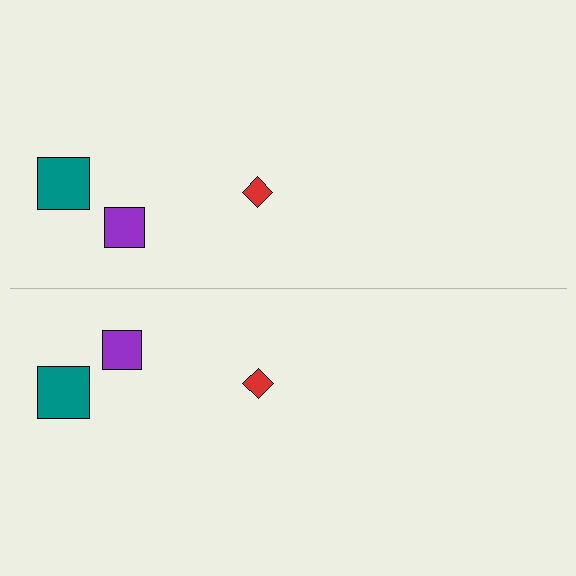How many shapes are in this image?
There are 6 shapes in this image.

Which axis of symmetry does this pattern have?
The pattern has a horizontal axis of symmetry running through the center of the image.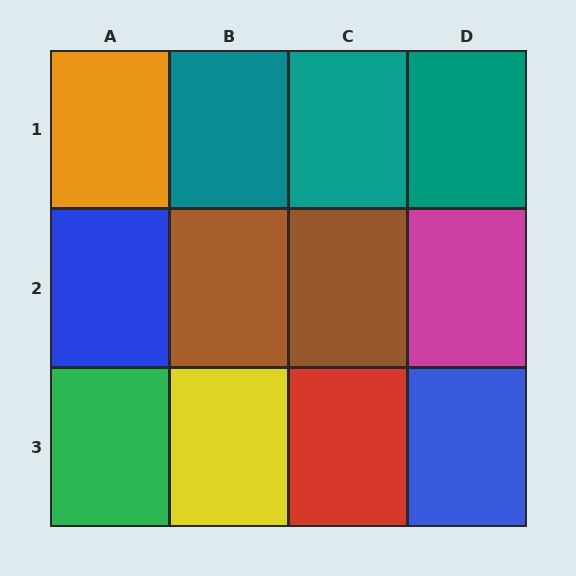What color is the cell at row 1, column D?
Teal.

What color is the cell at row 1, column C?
Teal.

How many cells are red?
1 cell is red.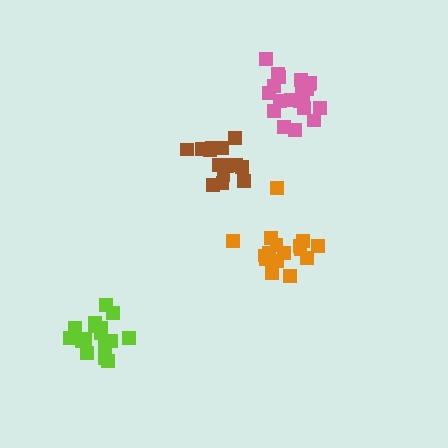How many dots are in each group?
Group 1: 15 dots, Group 2: 17 dots, Group 3: 21 dots, Group 4: 16 dots (69 total).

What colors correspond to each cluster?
The clusters are colored: brown, lime, pink, orange.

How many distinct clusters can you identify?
There are 4 distinct clusters.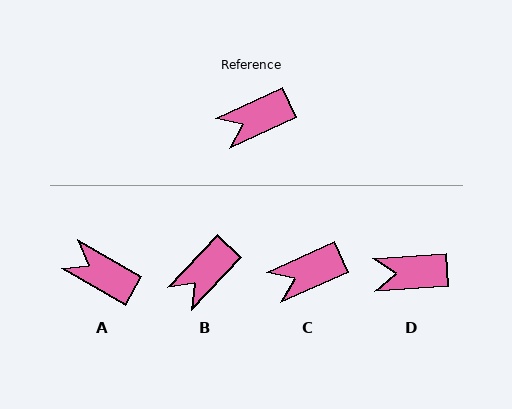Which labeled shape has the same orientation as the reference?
C.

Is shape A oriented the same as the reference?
No, it is off by about 54 degrees.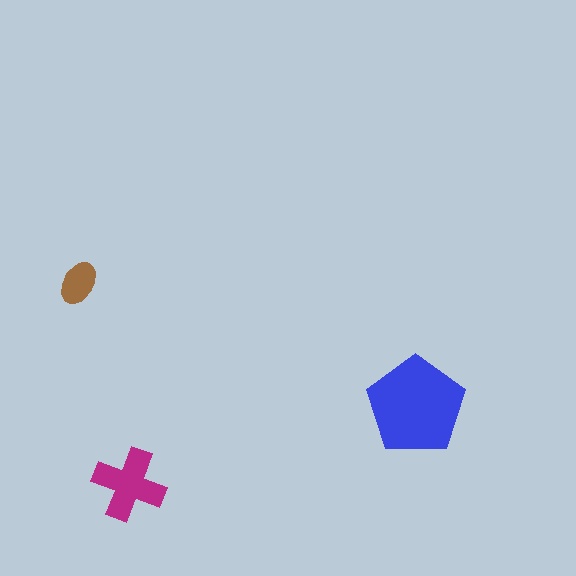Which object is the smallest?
The brown ellipse.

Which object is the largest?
The blue pentagon.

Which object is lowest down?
The magenta cross is bottommost.